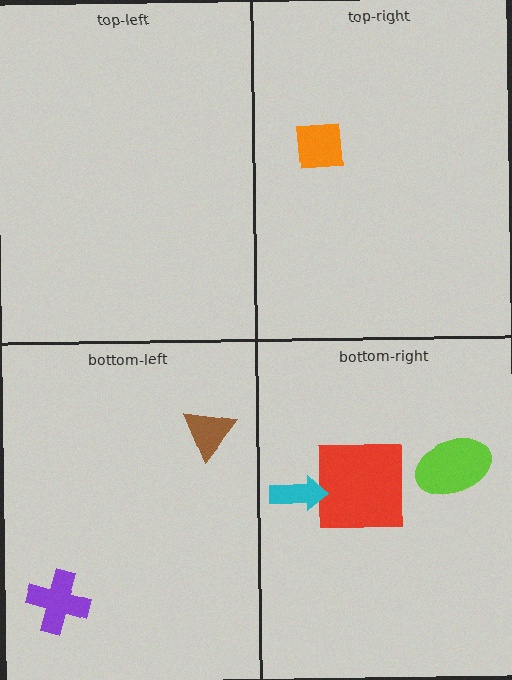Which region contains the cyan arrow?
The bottom-right region.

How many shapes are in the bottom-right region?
3.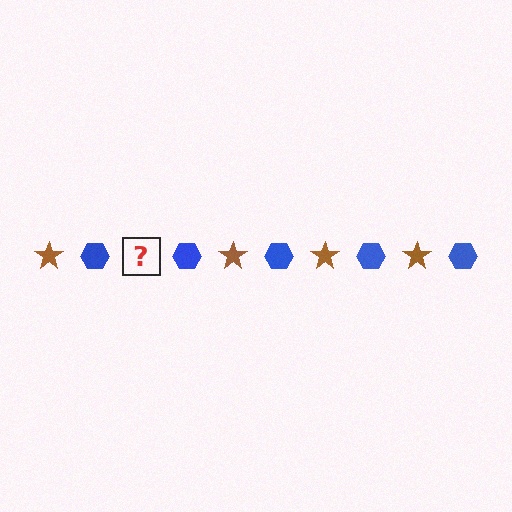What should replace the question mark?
The question mark should be replaced with a brown star.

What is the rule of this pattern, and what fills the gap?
The rule is that the pattern alternates between brown star and blue hexagon. The gap should be filled with a brown star.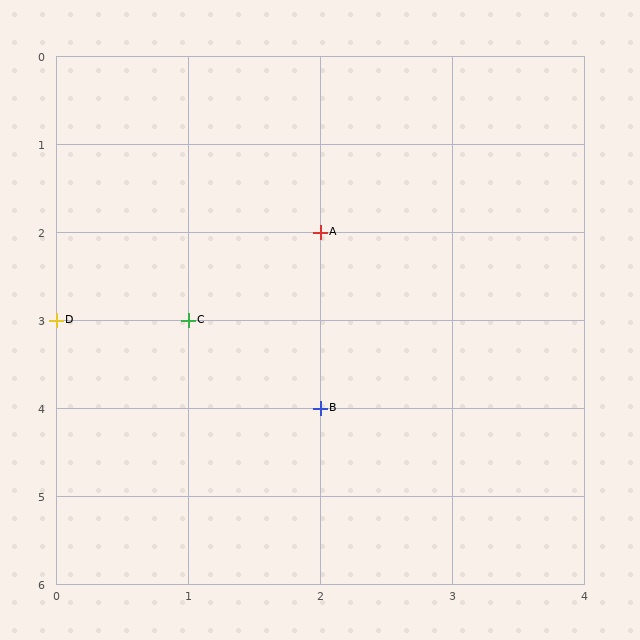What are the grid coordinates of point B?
Point B is at grid coordinates (2, 4).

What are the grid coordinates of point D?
Point D is at grid coordinates (0, 3).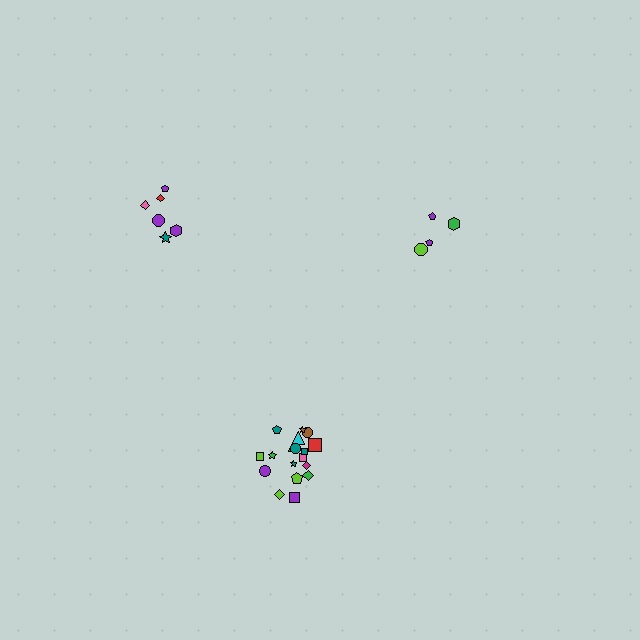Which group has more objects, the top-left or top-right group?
The top-left group.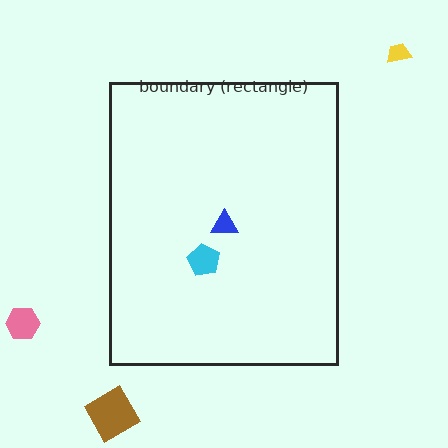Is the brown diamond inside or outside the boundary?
Outside.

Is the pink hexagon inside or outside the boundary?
Outside.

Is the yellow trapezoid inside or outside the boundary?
Outside.